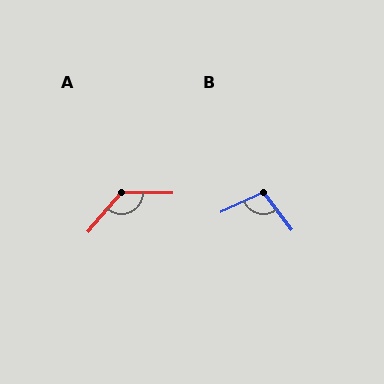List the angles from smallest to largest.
B (103°), A (129°).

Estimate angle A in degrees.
Approximately 129 degrees.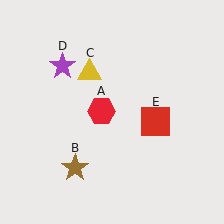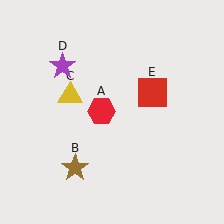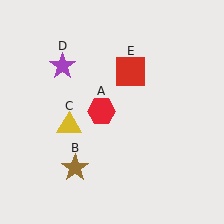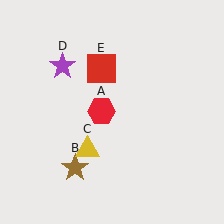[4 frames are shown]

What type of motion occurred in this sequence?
The yellow triangle (object C), red square (object E) rotated counterclockwise around the center of the scene.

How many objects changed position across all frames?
2 objects changed position: yellow triangle (object C), red square (object E).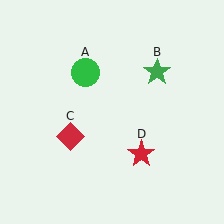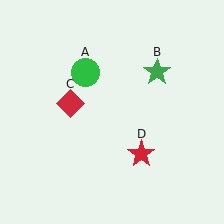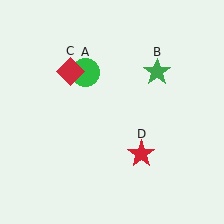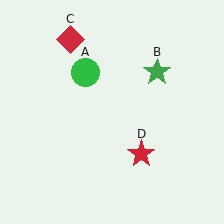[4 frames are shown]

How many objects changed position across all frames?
1 object changed position: red diamond (object C).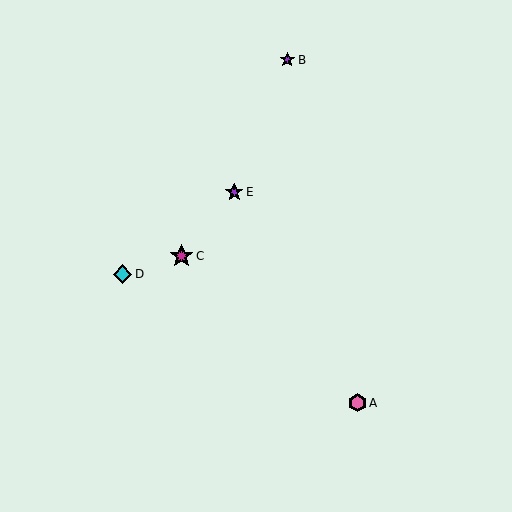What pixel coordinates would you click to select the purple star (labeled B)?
Click at (287, 60) to select the purple star B.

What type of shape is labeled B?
Shape B is a purple star.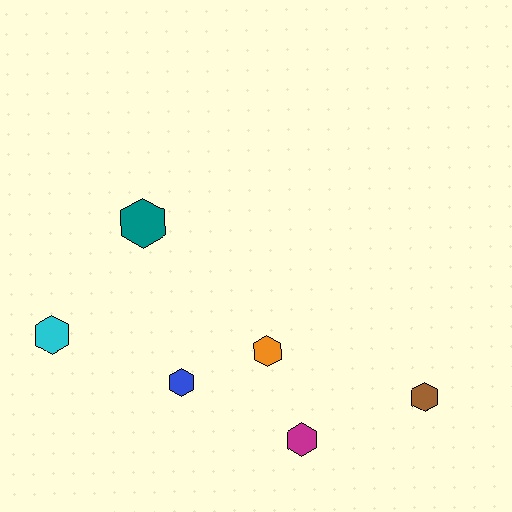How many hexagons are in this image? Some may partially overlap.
There are 6 hexagons.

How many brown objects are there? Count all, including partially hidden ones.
There is 1 brown object.